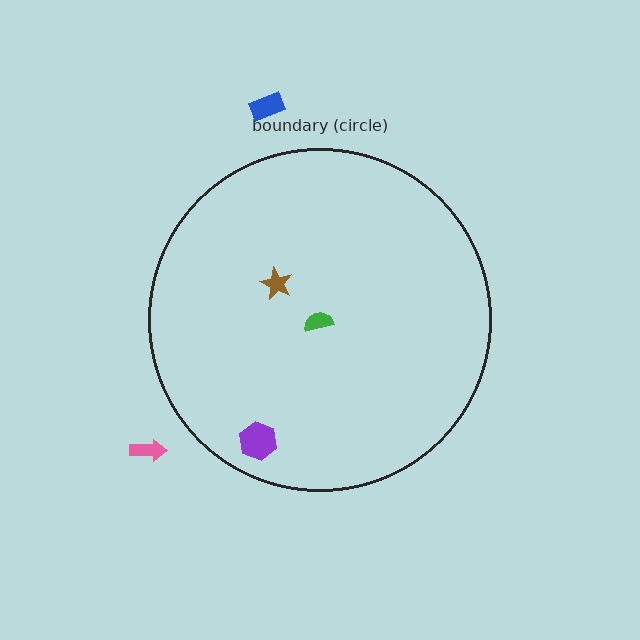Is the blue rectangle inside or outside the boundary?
Outside.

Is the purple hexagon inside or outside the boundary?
Inside.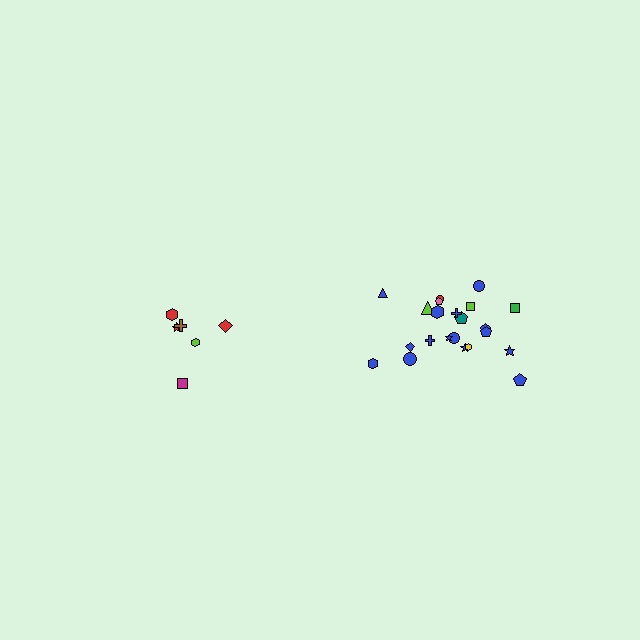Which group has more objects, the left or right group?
The right group.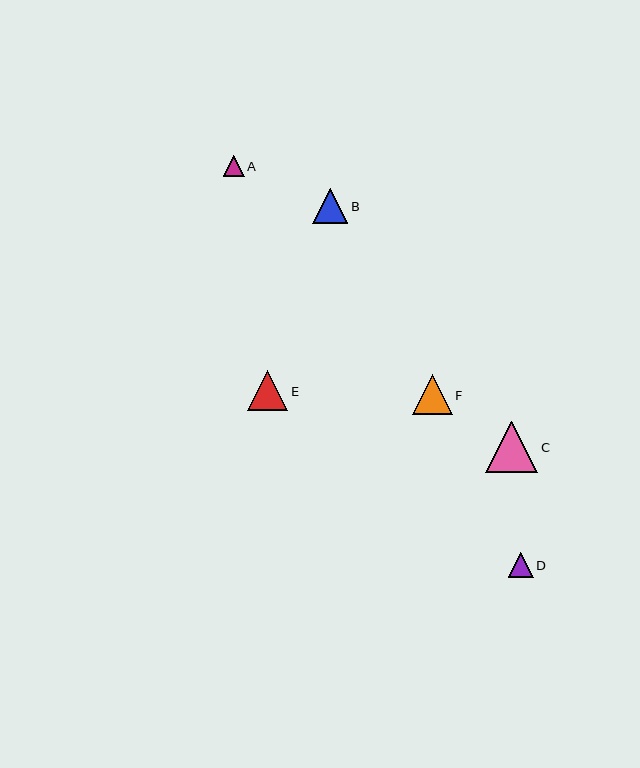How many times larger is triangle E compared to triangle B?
Triangle E is approximately 1.2 times the size of triangle B.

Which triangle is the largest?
Triangle C is the largest with a size of approximately 52 pixels.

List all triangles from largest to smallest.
From largest to smallest: C, E, F, B, D, A.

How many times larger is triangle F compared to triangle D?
Triangle F is approximately 1.6 times the size of triangle D.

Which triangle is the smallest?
Triangle A is the smallest with a size of approximately 21 pixels.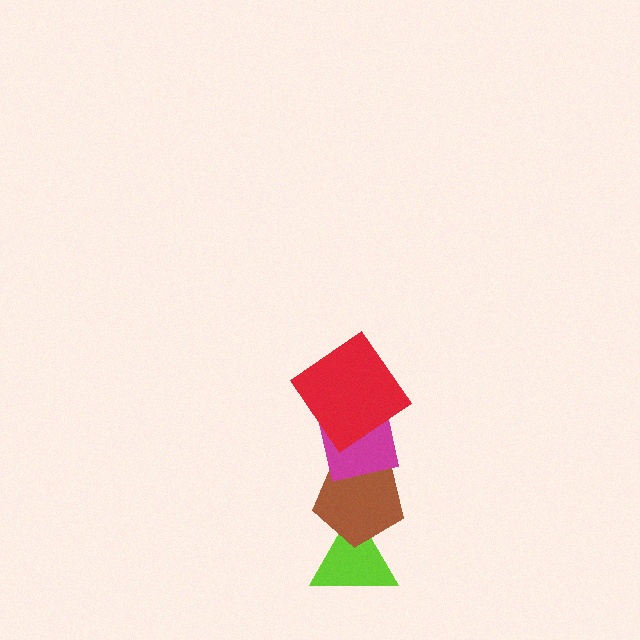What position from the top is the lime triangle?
The lime triangle is 4th from the top.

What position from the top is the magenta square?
The magenta square is 2nd from the top.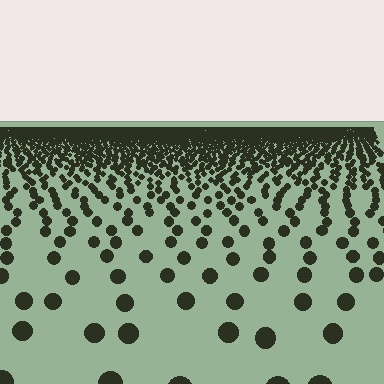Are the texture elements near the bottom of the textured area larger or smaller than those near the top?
Larger. Near the bottom, elements are closer to the viewer and appear at a bigger on-screen size.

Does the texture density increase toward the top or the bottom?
Density increases toward the top.